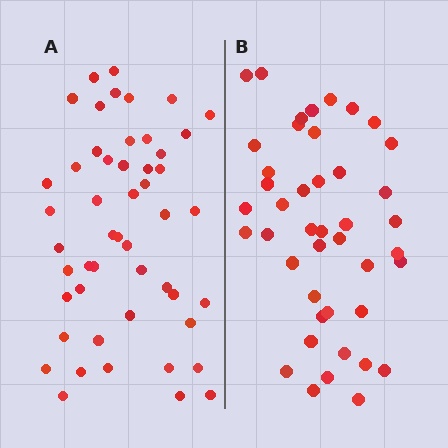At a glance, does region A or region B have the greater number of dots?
Region A (the left region) has more dots.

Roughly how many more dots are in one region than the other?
Region A has roughly 8 or so more dots than region B.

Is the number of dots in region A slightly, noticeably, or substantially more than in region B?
Region A has only slightly more — the two regions are fairly close. The ratio is roughly 1.2 to 1.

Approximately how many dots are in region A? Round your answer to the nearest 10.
About 50 dots.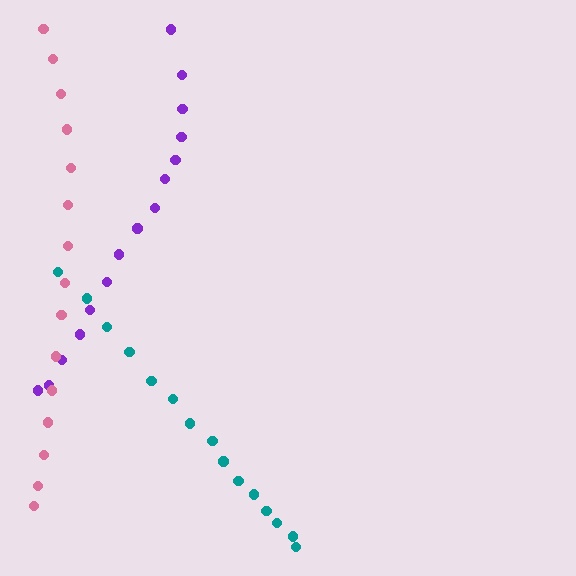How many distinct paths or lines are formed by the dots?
There are 3 distinct paths.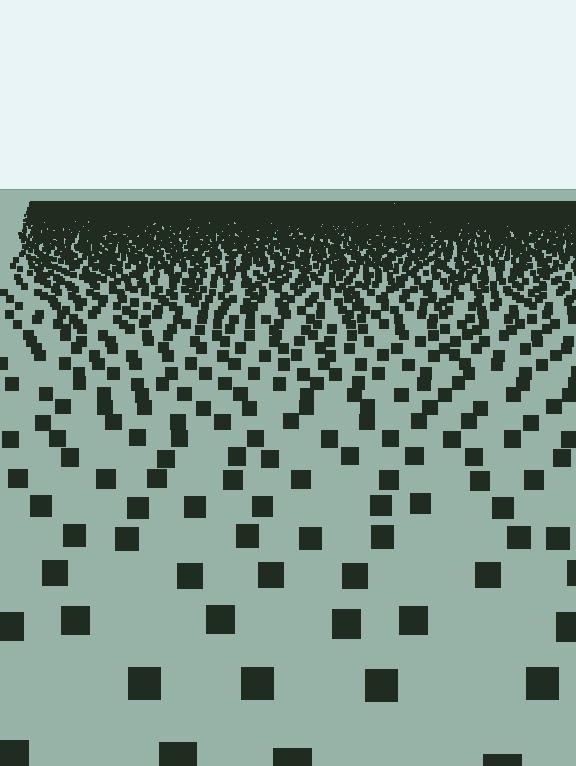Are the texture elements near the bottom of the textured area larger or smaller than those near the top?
Larger. Near the bottom, elements are closer to the viewer and appear at a bigger on-screen size.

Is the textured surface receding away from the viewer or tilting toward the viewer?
The surface is receding away from the viewer. Texture elements get smaller and denser toward the top.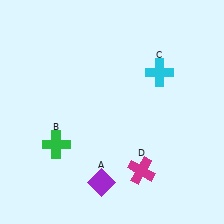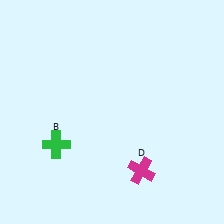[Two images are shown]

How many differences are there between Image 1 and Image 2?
There are 2 differences between the two images.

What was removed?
The cyan cross (C), the purple diamond (A) were removed in Image 2.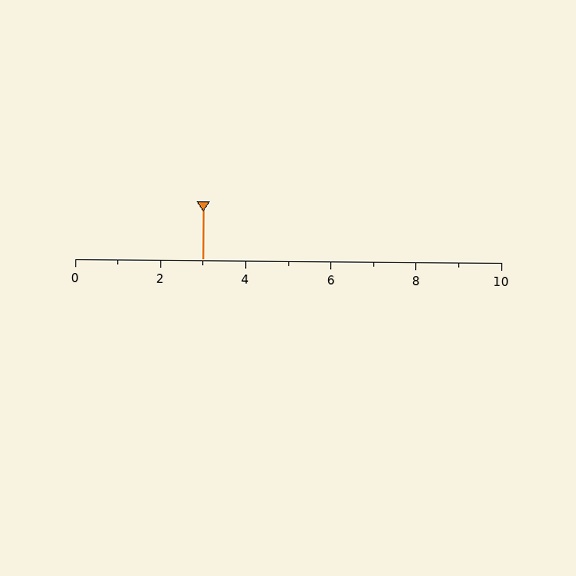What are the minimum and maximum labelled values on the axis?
The axis runs from 0 to 10.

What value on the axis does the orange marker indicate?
The marker indicates approximately 3.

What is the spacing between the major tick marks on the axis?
The major ticks are spaced 2 apart.